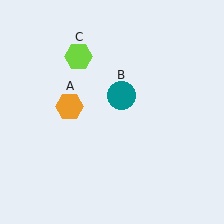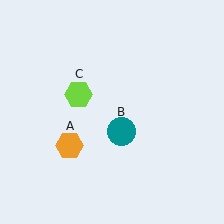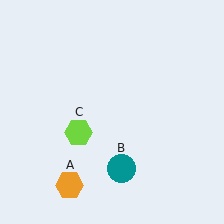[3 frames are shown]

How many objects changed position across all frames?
3 objects changed position: orange hexagon (object A), teal circle (object B), lime hexagon (object C).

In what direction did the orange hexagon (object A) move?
The orange hexagon (object A) moved down.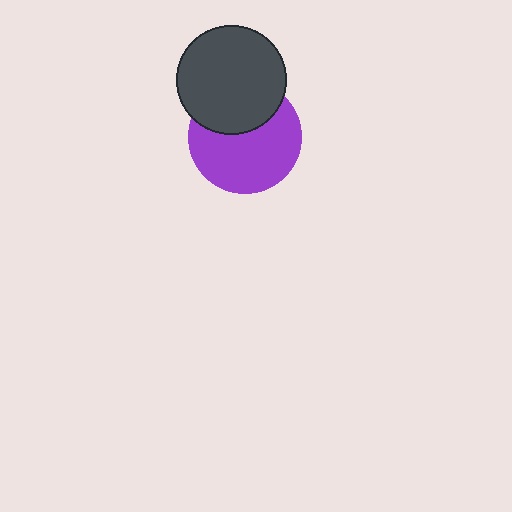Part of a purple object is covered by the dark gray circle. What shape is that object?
It is a circle.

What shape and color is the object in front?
The object in front is a dark gray circle.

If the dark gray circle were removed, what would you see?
You would see the complete purple circle.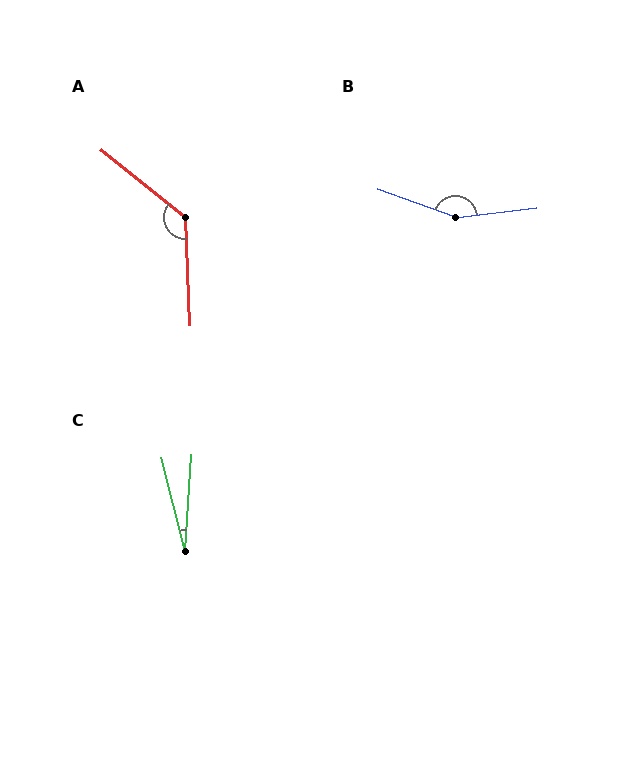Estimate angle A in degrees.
Approximately 131 degrees.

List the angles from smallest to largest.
C (18°), A (131°), B (154°).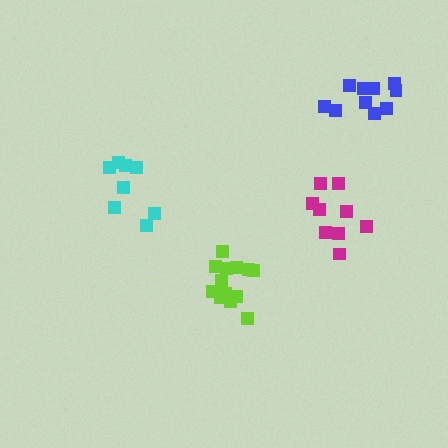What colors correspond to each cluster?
The clusters are colored: magenta, blue, cyan, lime.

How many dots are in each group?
Group 1: 9 dots, Group 2: 10 dots, Group 3: 8 dots, Group 4: 13 dots (40 total).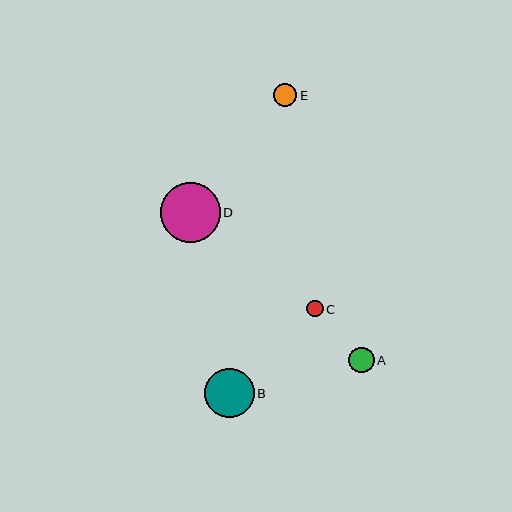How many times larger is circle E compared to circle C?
Circle E is approximately 1.4 times the size of circle C.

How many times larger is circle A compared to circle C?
Circle A is approximately 1.5 times the size of circle C.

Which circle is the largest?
Circle D is the largest with a size of approximately 60 pixels.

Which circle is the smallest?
Circle C is the smallest with a size of approximately 16 pixels.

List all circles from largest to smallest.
From largest to smallest: D, B, A, E, C.